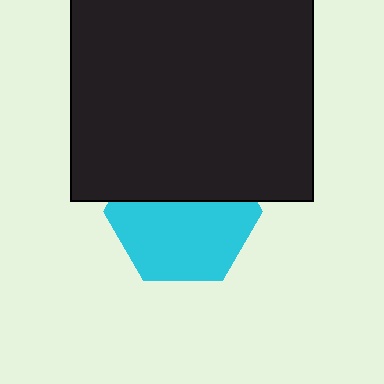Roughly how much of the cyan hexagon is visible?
About half of it is visible (roughly 59%).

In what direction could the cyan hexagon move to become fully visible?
The cyan hexagon could move down. That would shift it out from behind the black square entirely.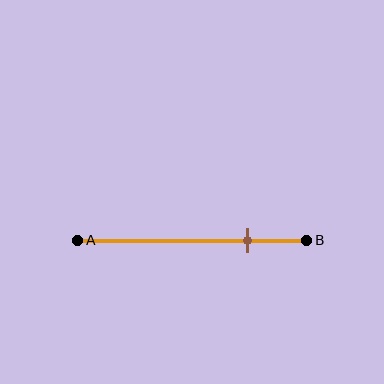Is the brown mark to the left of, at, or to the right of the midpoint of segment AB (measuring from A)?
The brown mark is to the right of the midpoint of segment AB.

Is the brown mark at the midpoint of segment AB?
No, the mark is at about 75% from A, not at the 50% midpoint.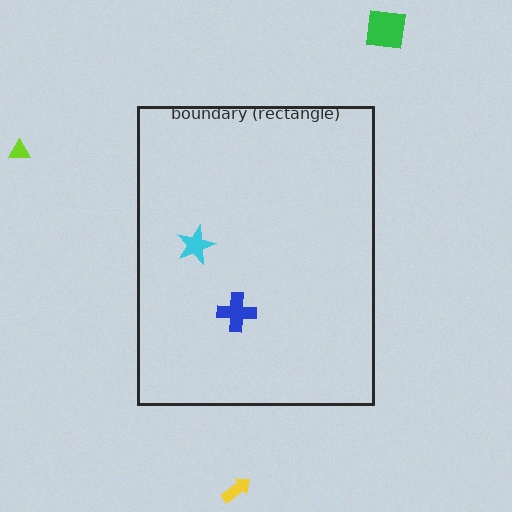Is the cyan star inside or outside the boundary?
Inside.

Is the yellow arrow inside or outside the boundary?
Outside.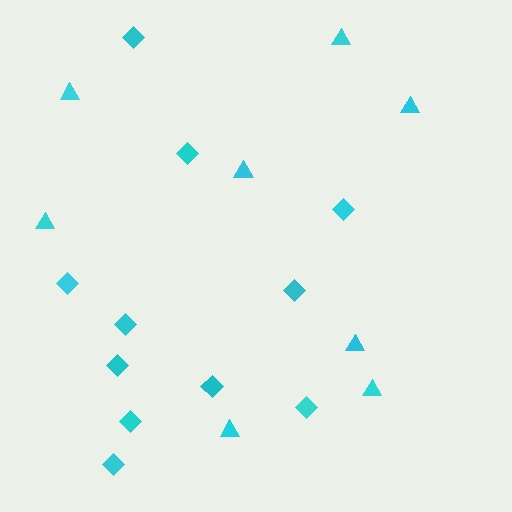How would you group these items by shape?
There are 2 groups: one group of diamonds (11) and one group of triangles (8).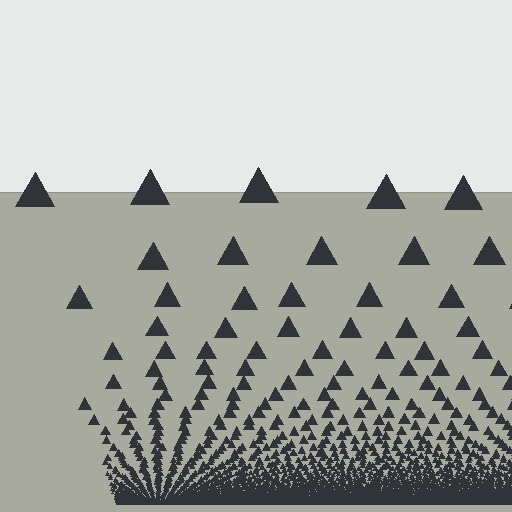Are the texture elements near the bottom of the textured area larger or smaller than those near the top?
Smaller. The gradient is inverted — elements near the bottom are smaller and denser.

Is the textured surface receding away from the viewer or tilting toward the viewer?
The surface appears to tilt toward the viewer. Texture elements get larger and sparser toward the top.